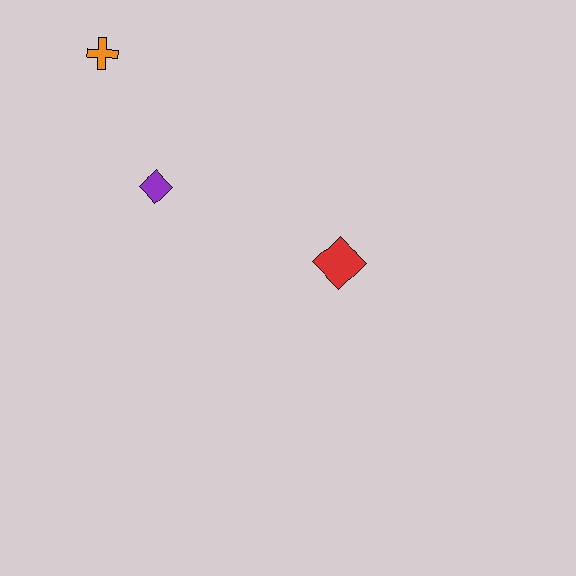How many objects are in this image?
There are 3 objects.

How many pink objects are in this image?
There are no pink objects.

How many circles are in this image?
There are no circles.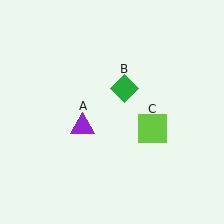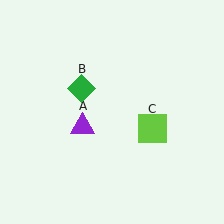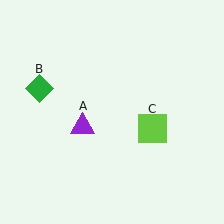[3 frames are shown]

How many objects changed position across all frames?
1 object changed position: green diamond (object B).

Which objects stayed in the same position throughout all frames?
Purple triangle (object A) and lime square (object C) remained stationary.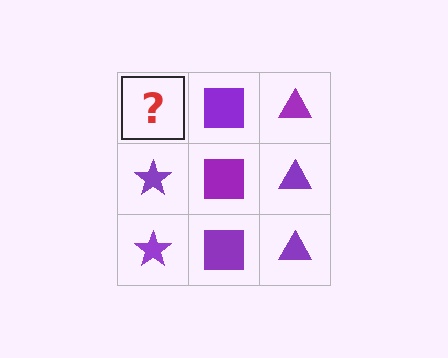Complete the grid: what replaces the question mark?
The question mark should be replaced with a purple star.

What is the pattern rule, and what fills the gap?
The rule is that each column has a consistent shape. The gap should be filled with a purple star.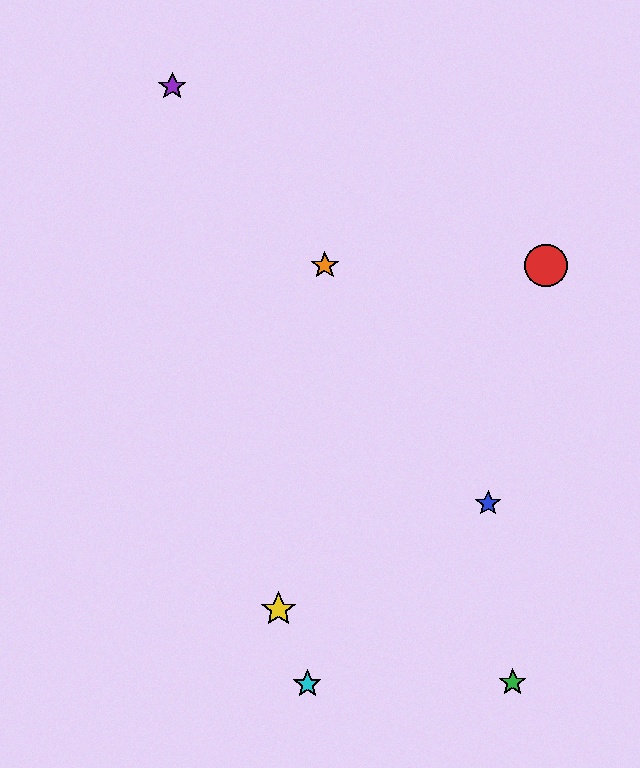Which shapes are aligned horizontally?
The red circle, the orange star are aligned horizontally.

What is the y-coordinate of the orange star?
The orange star is at y≈265.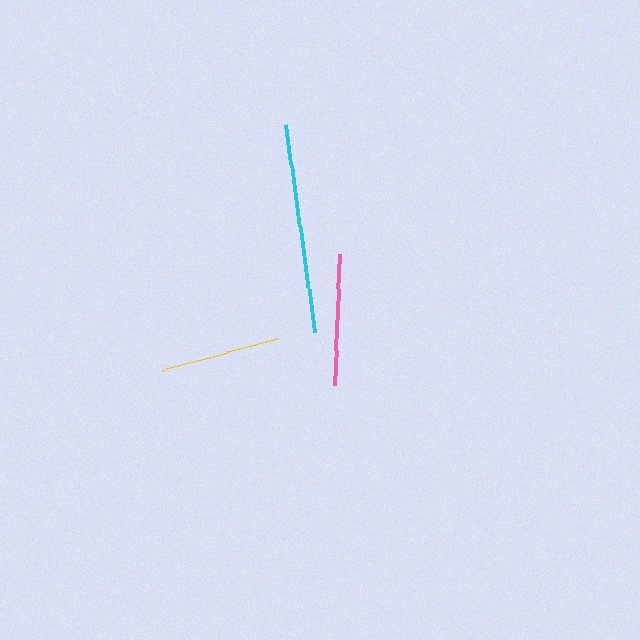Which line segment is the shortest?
The yellow line is the shortest at approximately 121 pixels.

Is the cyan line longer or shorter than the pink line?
The cyan line is longer than the pink line.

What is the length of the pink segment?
The pink segment is approximately 131 pixels long.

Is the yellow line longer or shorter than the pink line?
The pink line is longer than the yellow line.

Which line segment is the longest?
The cyan line is the longest at approximately 210 pixels.